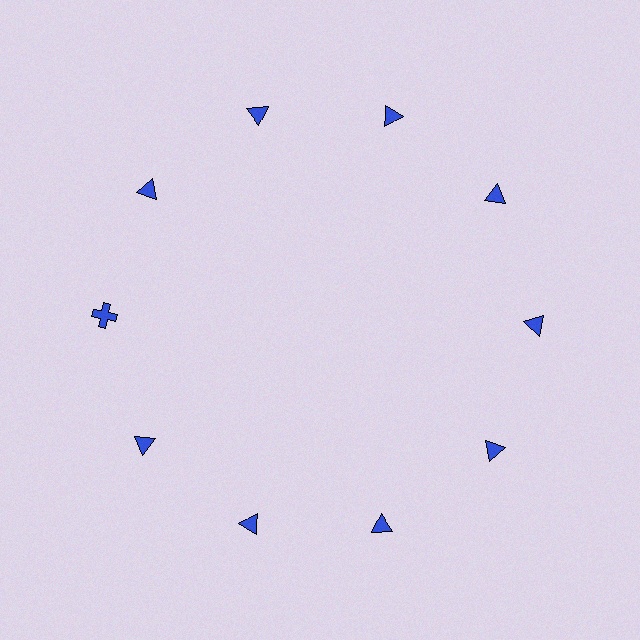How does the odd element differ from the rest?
It has a different shape: cross instead of triangle.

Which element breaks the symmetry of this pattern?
The blue cross at roughly the 9 o'clock position breaks the symmetry. All other shapes are blue triangles.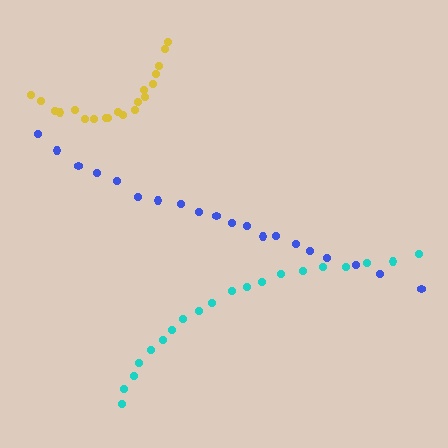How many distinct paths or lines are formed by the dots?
There are 3 distinct paths.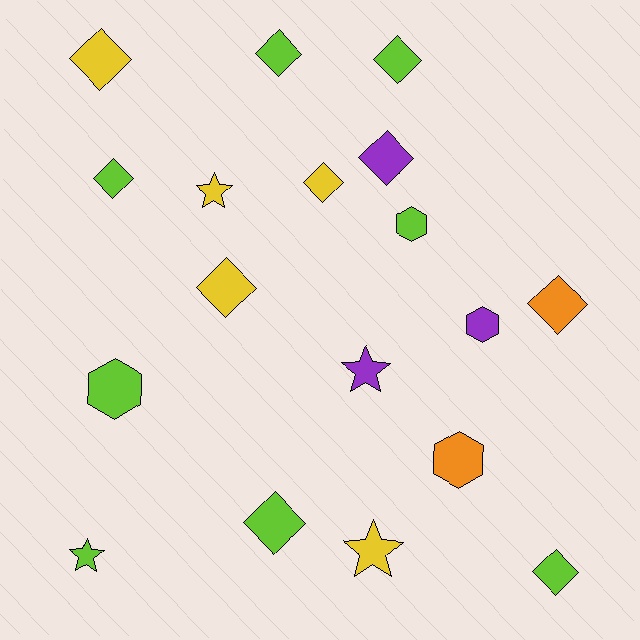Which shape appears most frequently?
Diamond, with 10 objects.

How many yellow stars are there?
There are 2 yellow stars.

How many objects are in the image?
There are 18 objects.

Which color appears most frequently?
Lime, with 8 objects.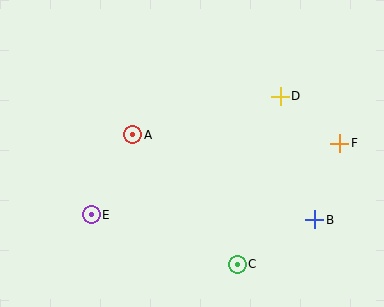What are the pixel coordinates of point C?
Point C is at (237, 264).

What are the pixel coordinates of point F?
Point F is at (340, 143).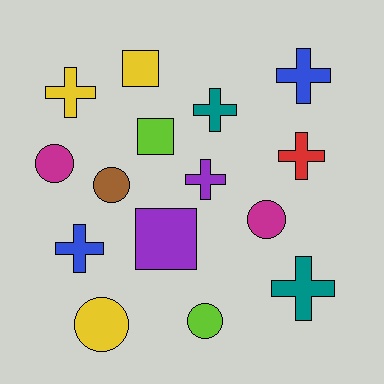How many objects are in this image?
There are 15 objects.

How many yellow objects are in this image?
There are 3 yellow objects.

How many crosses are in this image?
There are 7 crosses.